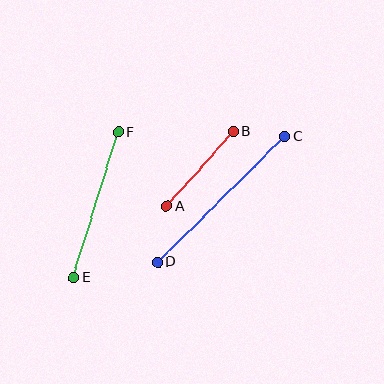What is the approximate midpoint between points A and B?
The midpoint is at approximately (200, 169) pixels.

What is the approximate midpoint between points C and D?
The midpoint is at approximately (221, 199) pixels.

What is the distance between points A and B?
The distance is approximately 100 pixels.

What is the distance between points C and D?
The distance is approximately 178 pixels.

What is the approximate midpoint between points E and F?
The midpoint is at approximately (96, 205) pixels.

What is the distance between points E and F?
The distance is approximately 152 pixels.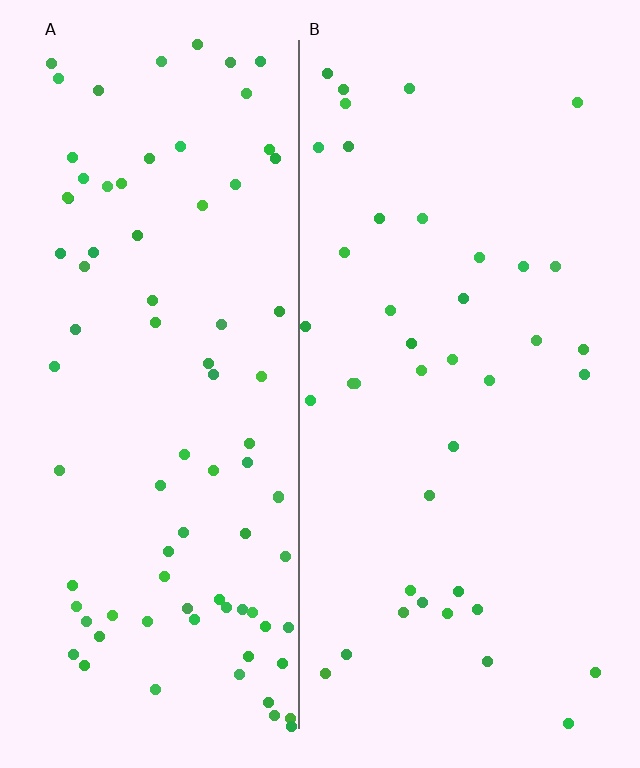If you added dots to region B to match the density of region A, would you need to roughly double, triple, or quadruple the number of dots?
Approximately double.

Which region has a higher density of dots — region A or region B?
A (the left).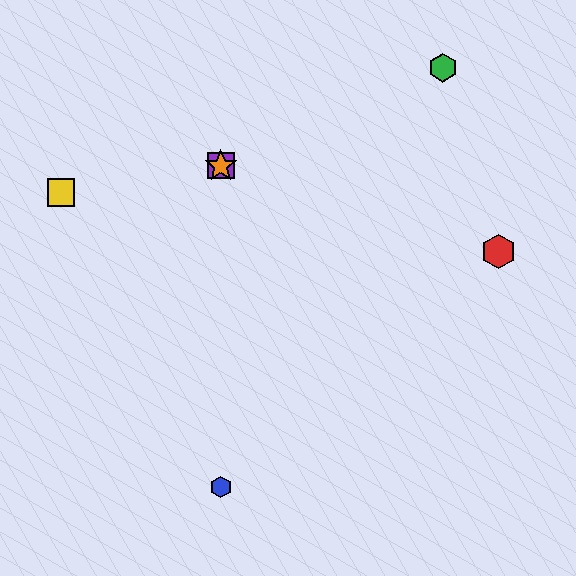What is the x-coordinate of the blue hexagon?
The blue hexagon is at x≈221.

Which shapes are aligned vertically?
The blue hexagon, the purple square, the orange star are aligned vertically.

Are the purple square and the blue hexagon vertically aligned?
Yes, both are at x≈221.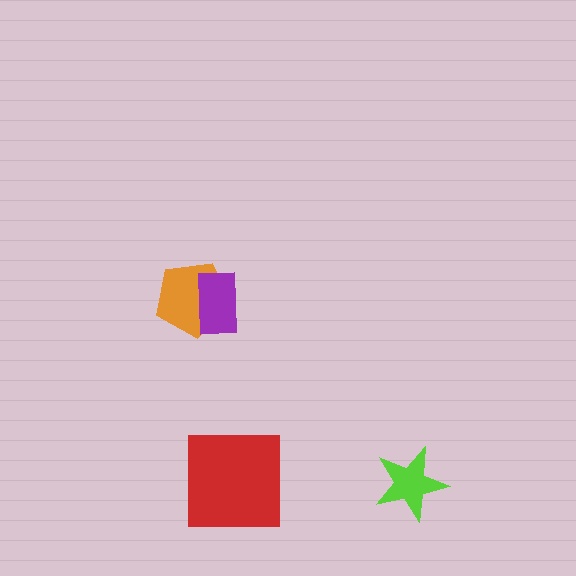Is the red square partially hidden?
No, no other shape covers it.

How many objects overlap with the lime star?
0 objects overlap with the lime star.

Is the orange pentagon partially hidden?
Yes, it is partially covered by another shape.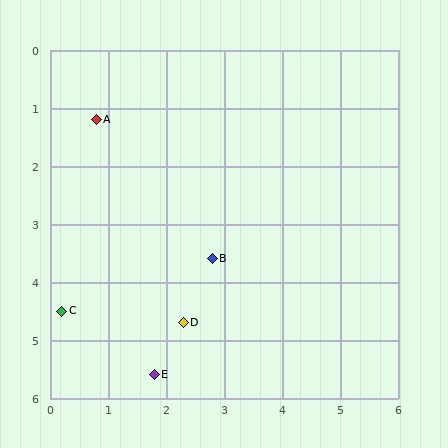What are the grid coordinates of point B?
Point B is at approximately (2.8, 3.6).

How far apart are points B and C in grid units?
Points B and C are about 2.8 grid units apart.